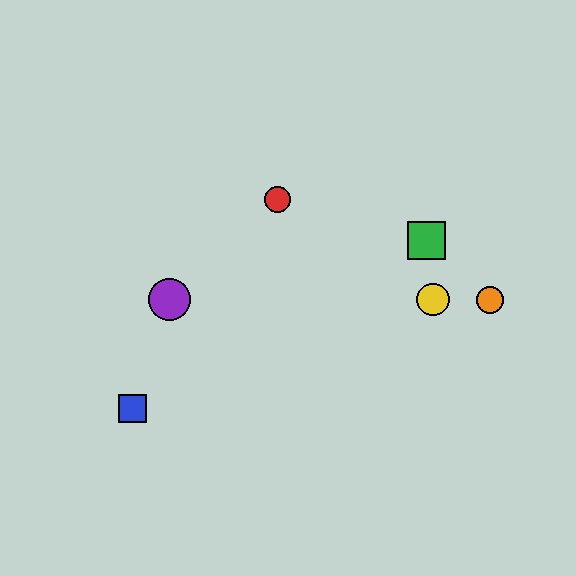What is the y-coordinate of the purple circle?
The purple circle is at y≈300.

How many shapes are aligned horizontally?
3 shapes (the yellow circle, the purple circle, the orange circle) are aligned horizontally.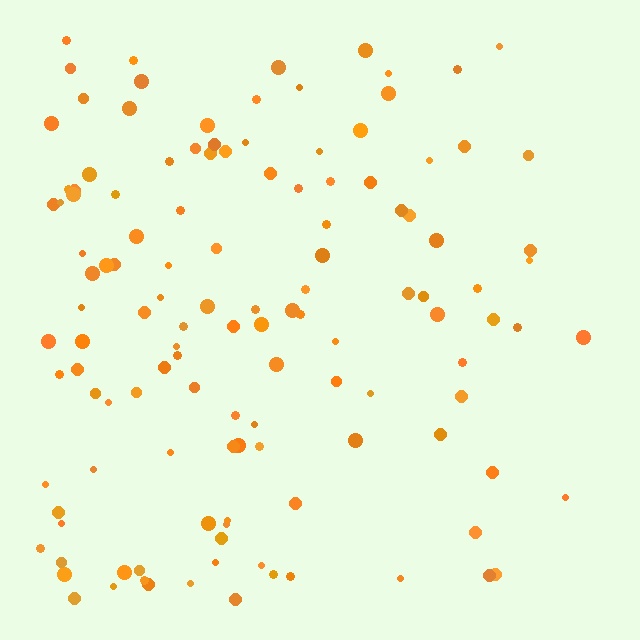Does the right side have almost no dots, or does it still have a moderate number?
Still a moderate number, just noticeably fewer than the left.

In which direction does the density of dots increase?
From right to left, with the left side densest.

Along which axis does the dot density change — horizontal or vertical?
Horizontal.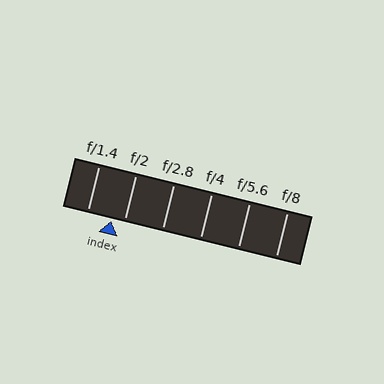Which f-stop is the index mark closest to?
The index mark is closest to f/2.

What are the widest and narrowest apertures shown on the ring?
The widest aperture shown is f/1.4 and the narrowest is f/8.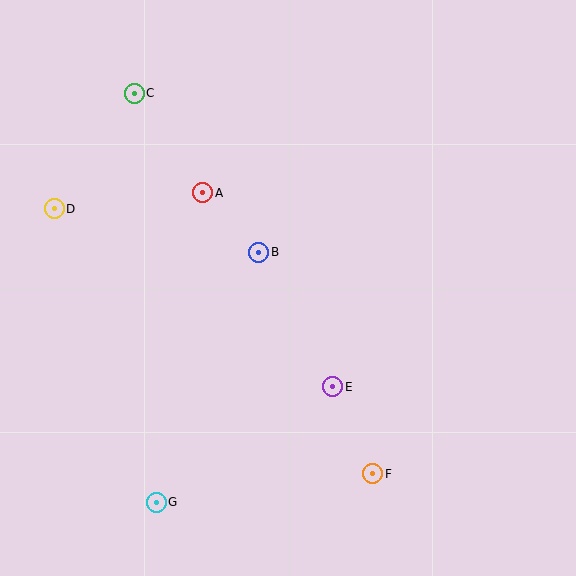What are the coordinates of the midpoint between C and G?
The midpoint between C and G is at (145, 298).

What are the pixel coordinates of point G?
Point G is at (156, 502).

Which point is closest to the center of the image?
Point B at (259, 252) is closest to the center.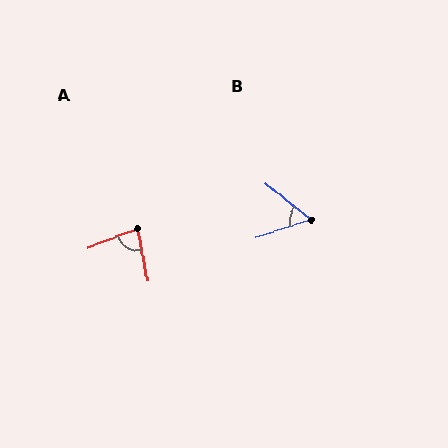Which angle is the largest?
A, at approximately 80 degrees.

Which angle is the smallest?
B, at approximately 56 degrees.